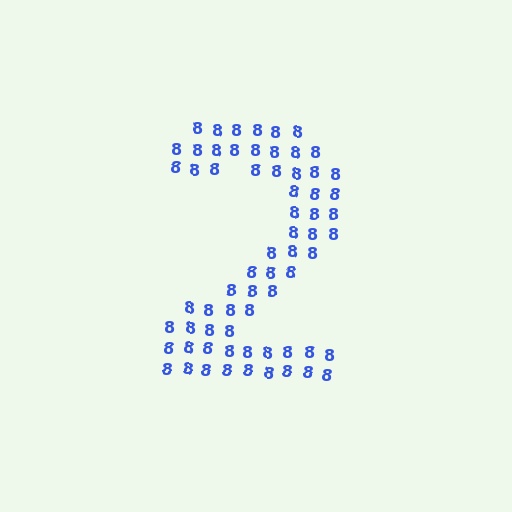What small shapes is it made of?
It is made of small digit 8's.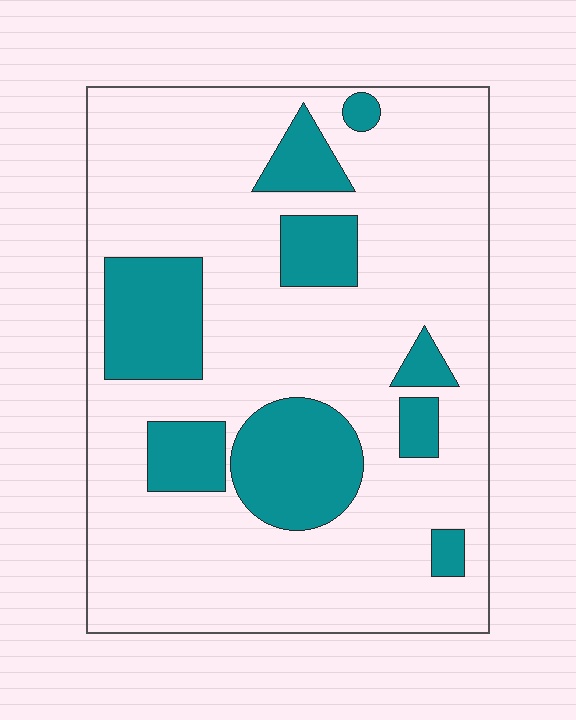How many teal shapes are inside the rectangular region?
9.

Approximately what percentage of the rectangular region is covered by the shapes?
Approximately 20%.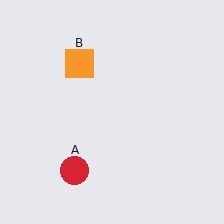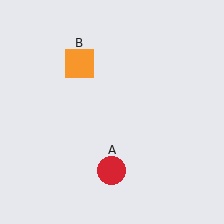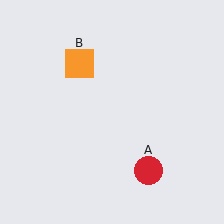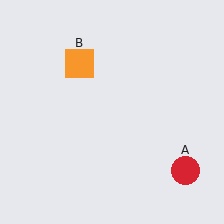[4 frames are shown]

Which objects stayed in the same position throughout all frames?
Orange square (object B) remained stationary.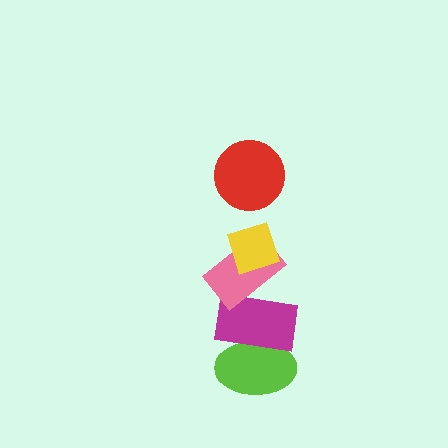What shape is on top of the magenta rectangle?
The pink rectangle is on top of the magenta rectangle.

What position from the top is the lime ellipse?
The lime ellipse is 5th from the top.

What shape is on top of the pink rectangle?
The yellow diamond is on top of the pink rectangle.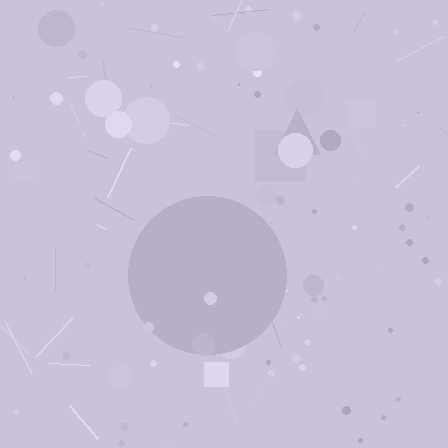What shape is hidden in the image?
A circle is hidden in the image.